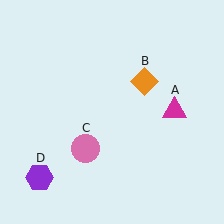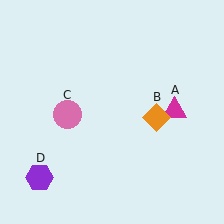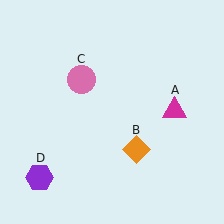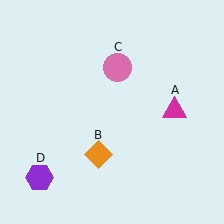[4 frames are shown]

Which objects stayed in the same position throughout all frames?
Magenta triangle (object A) and purple hexagon (object D) remained stationary.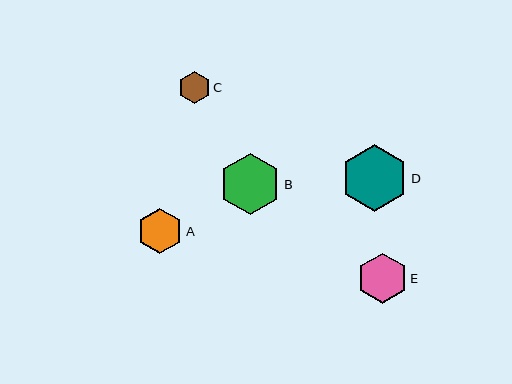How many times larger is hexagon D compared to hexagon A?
Hexagon D is approximately 1.5 times the size of hexagon A.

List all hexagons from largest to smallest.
From largest to smallest: D, B, E, A, C.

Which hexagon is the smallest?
Hexagon C is the smallest with a size of approximately 32 pixels.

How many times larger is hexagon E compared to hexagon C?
Hexagon E is approximately 1.6 times the size of hexagon C.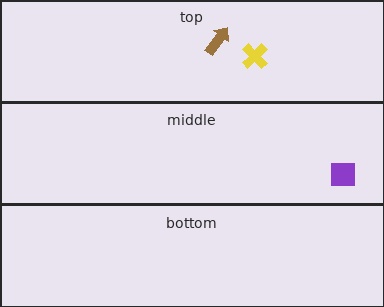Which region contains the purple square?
The middle region.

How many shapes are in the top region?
2.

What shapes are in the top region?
The brown arrow, the yellow cross.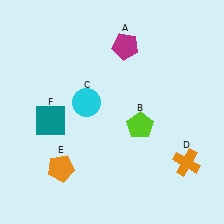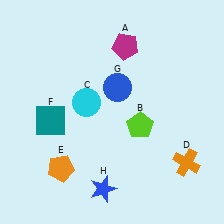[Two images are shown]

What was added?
A blue circle (G), a blue star (H) were added in Image 2.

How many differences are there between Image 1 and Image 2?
There are 2 differences between the two images.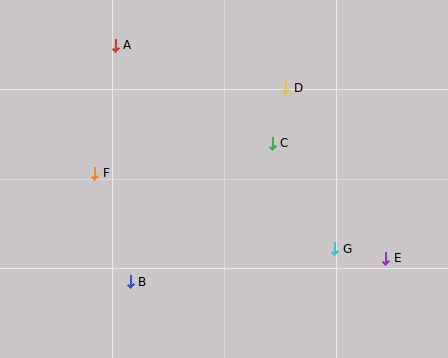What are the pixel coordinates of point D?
Point D is at (286, 88).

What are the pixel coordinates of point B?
Point B is at (130, 282).